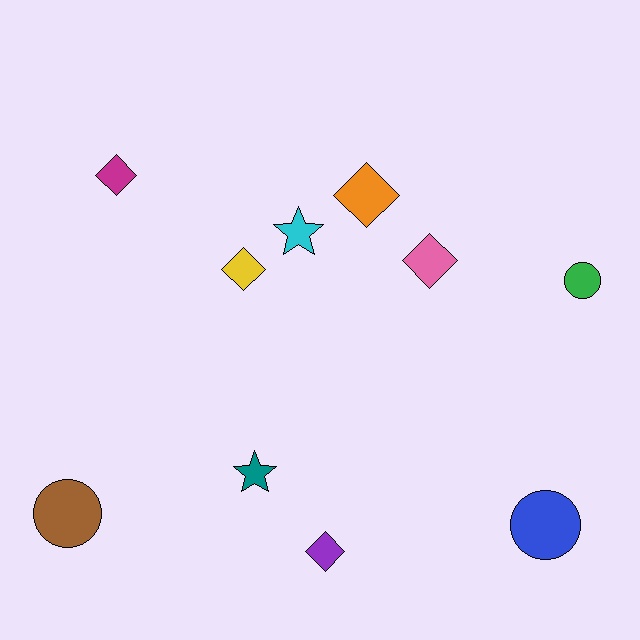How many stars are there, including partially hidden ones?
There are 2 stars.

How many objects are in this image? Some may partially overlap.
There are 10 objects.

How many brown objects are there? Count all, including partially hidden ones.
There is 1 brown object.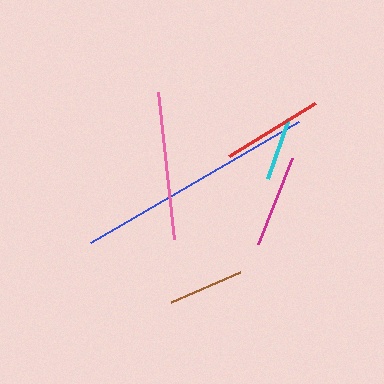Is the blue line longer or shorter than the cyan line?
The blue line is longer than the cyan line.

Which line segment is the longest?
The blue line is the longest at approximately 240 pixels.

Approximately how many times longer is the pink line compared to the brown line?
The pink line is approximately 1.9 times the length of the brown line.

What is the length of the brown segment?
The brown segment is approximately 76 pixels long.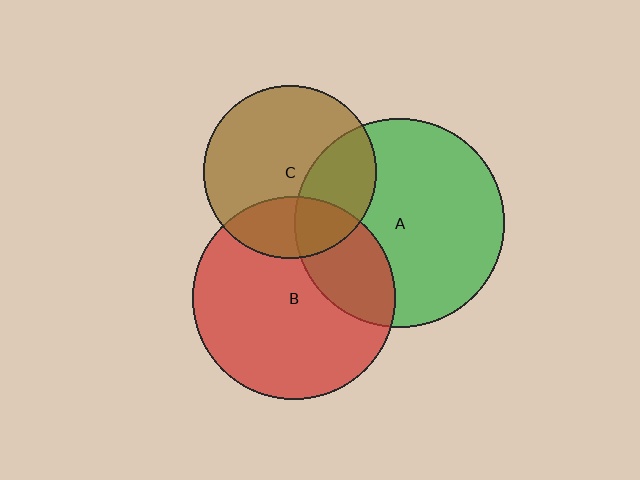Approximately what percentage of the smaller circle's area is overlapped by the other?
Approximately 25%.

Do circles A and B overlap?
Yes.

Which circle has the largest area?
Circle A (green).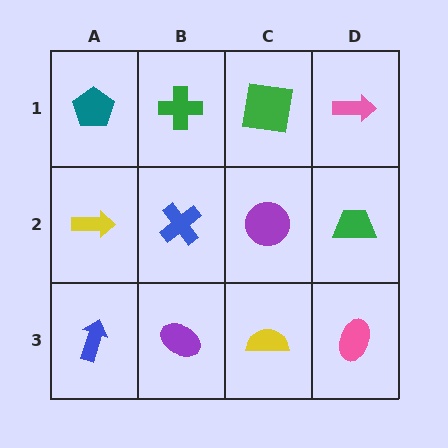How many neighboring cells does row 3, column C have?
3.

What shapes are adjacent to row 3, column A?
A yellow arrow (row 2, column A), a purple ellipse (row 3, column B).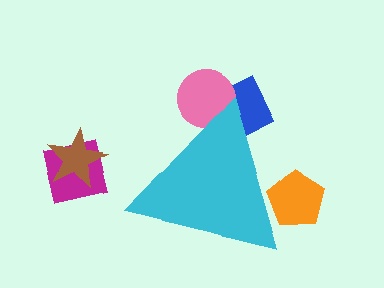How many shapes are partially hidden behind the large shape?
3 shapes are partially hidden.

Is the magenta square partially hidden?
No, the magenta square is fully visible.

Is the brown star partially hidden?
No, the brown star is fully visible.